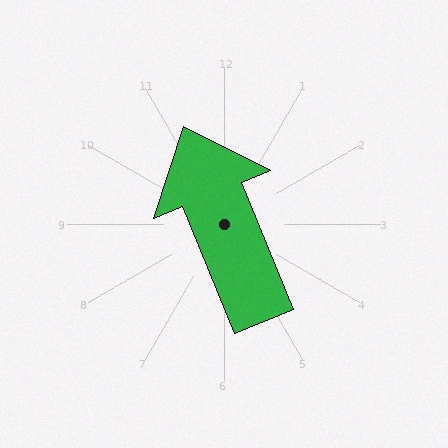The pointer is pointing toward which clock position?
Roughly 11 o'clock.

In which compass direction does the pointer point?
North.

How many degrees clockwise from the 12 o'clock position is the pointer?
Approximately 338 degrees.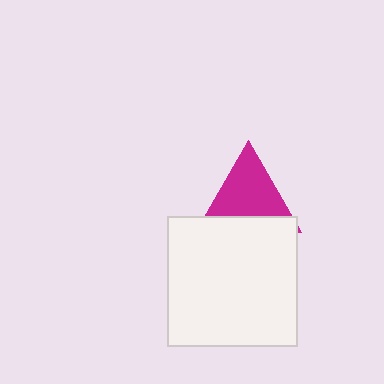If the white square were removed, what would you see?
You would see the complete magenta triangle.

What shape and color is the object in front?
The object in front is a white square.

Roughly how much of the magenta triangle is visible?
Most of it is visible (roughly 66%).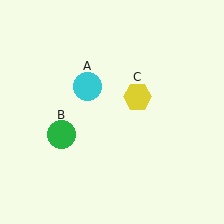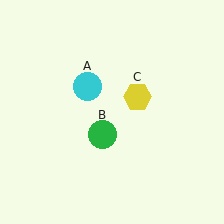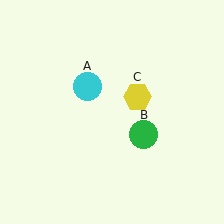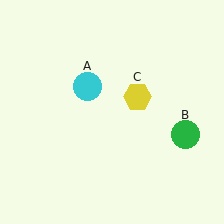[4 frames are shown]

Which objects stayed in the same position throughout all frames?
Cyan circle (object A) and yellow hexagon (object C) remained stationary.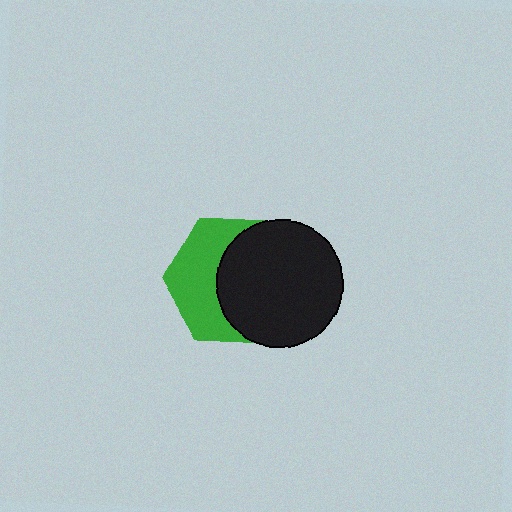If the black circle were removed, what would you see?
You would see the complete green hexagon.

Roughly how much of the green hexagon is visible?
About half of it is visible (roughly 46%).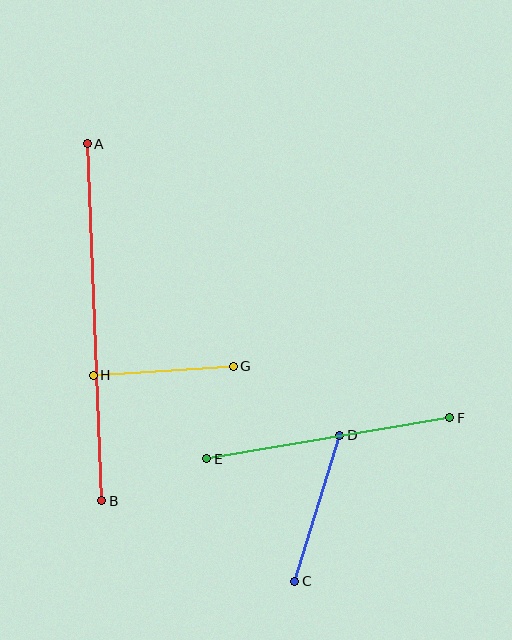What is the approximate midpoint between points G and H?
The midpoint is at approximately (163, 371) pixels.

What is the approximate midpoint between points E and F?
The midpoint is at approximately (328, 438) pixels.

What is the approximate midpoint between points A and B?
The midpoint is at approximately (94, 322) pixels.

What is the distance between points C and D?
The distance is approximately 153 pixels.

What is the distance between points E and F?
The distance is approximately 246 pixels.